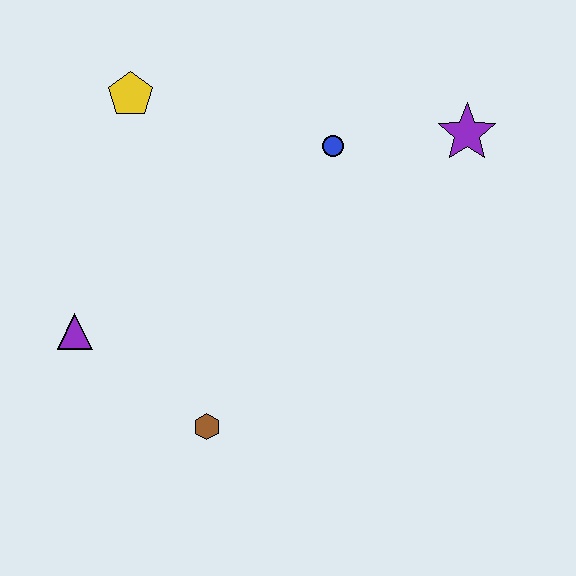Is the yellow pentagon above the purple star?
Yes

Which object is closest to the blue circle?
The purple star is closest to the blue circle.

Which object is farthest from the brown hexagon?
The purple star is farthest from the brown hexagon.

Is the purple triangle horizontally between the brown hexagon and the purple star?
No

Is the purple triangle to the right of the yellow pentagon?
No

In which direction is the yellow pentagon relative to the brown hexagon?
The yellow pentagon is above the brown hexagon.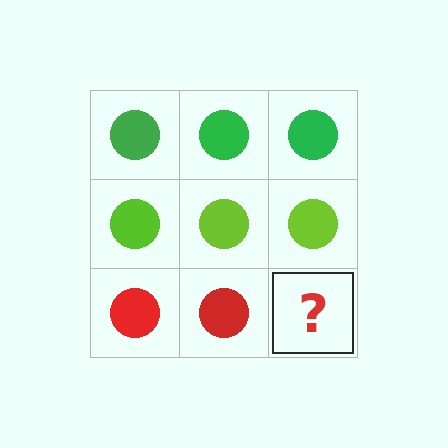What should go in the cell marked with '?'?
The missing cell should contain a red circle.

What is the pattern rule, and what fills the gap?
The rule is that each row has a consistent color. The gap should be filled with a red circle.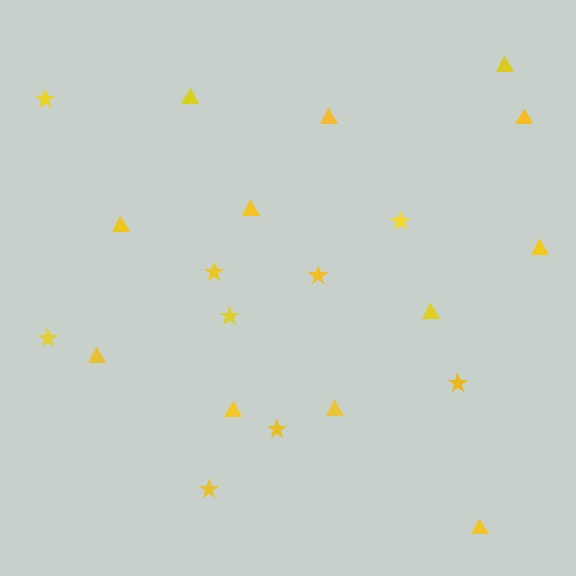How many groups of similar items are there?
There are 2 groups: one group of triangles (12) and one group of stars (9).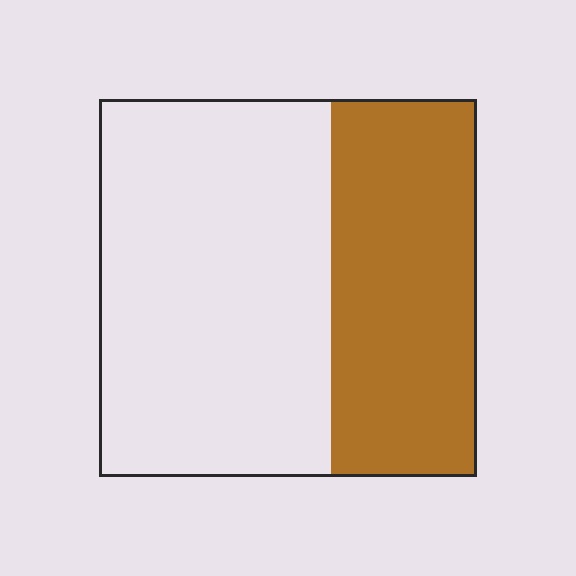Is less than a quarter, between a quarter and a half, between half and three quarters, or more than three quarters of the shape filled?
Between a quarter and a half.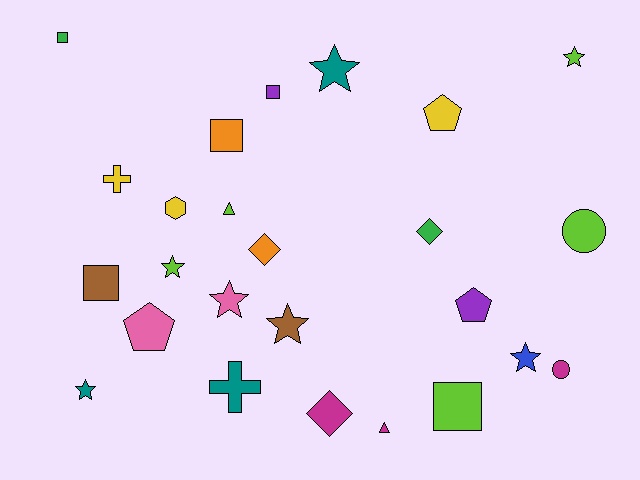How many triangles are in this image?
There are 2 triangles.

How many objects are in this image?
There are 25 objects.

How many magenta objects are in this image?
There are 3 magenta objects.